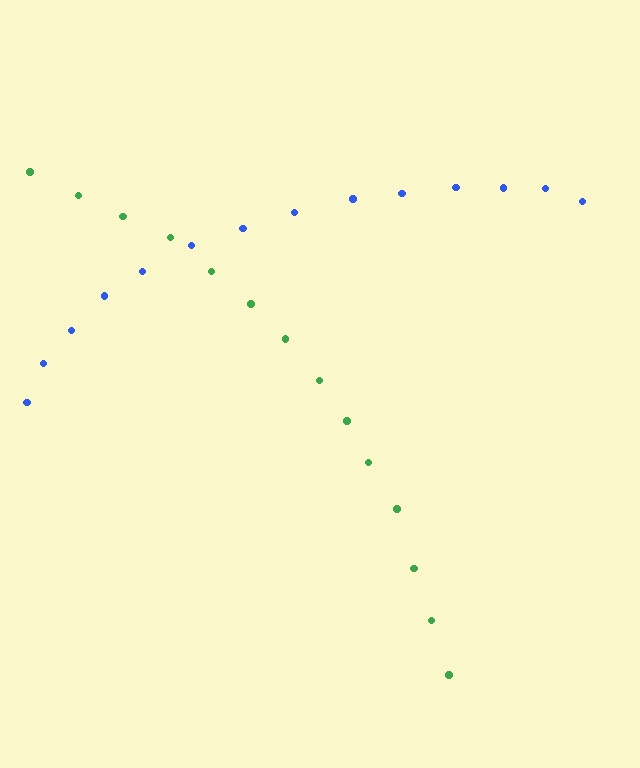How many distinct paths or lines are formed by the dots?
There are 2 distinct paths.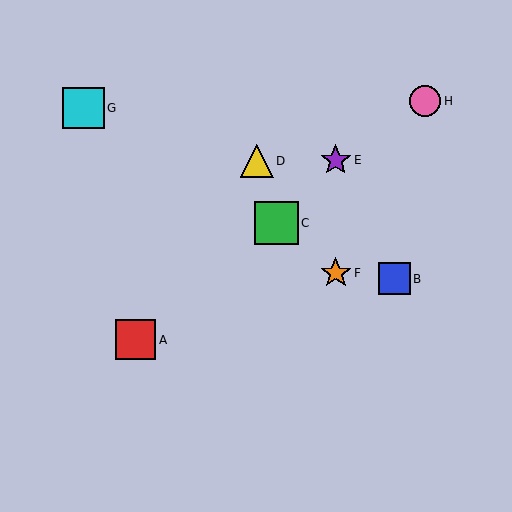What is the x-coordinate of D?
Object D is at x≈257.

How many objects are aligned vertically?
2 objects (E, F) are aligned vertically.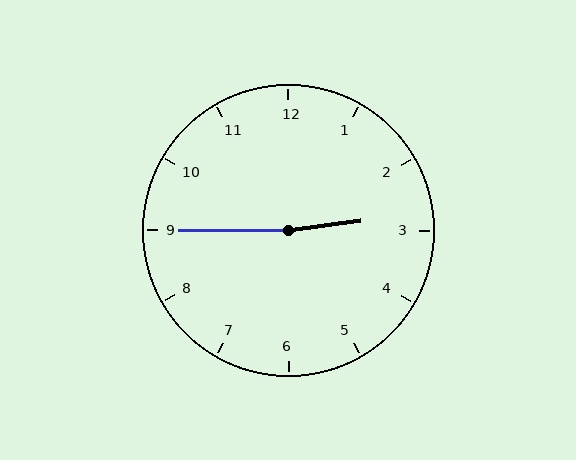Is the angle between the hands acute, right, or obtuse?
It is obtuse.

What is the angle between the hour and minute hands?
Approximately 172 degrees.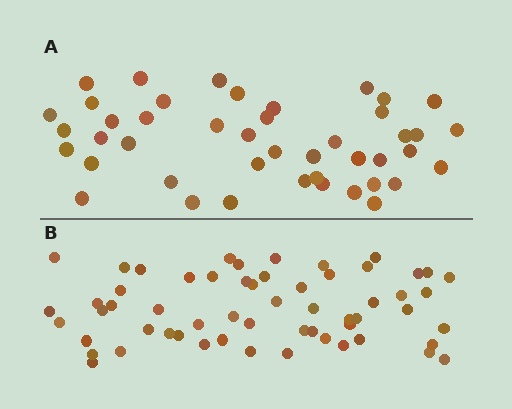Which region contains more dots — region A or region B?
Region B (the bottom region) has more dots.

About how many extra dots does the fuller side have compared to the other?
Region B has approximately 15 more dots than region A.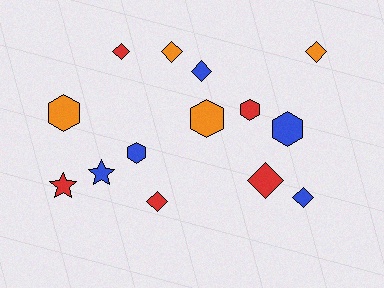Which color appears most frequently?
Red, with 5 objects.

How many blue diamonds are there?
There are 2 blue diamonds.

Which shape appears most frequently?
Diamond, with 7 objects.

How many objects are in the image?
There are 14 objects.